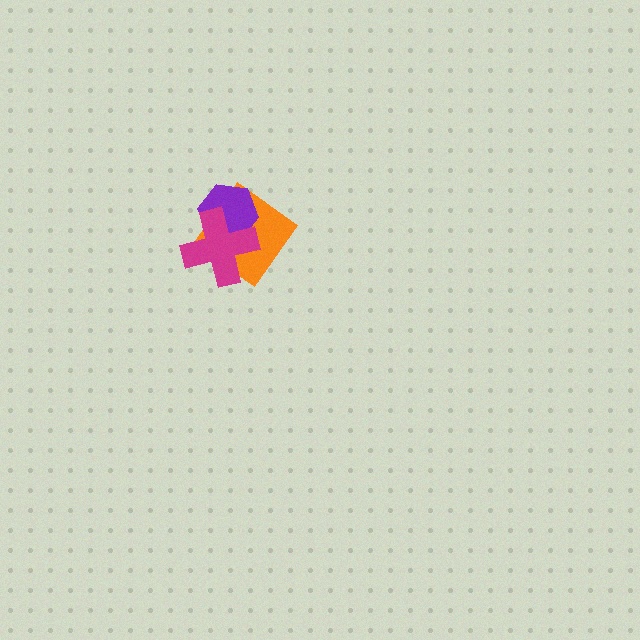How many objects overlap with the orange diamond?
2 objects overlap with the orange diamond.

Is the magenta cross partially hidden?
No, no other shape covers it.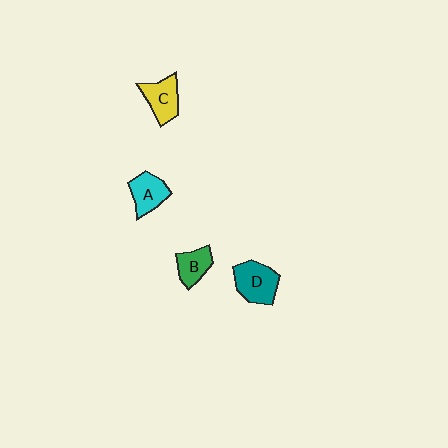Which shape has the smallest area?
Shape B (green).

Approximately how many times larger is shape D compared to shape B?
Approximately 1.5 times.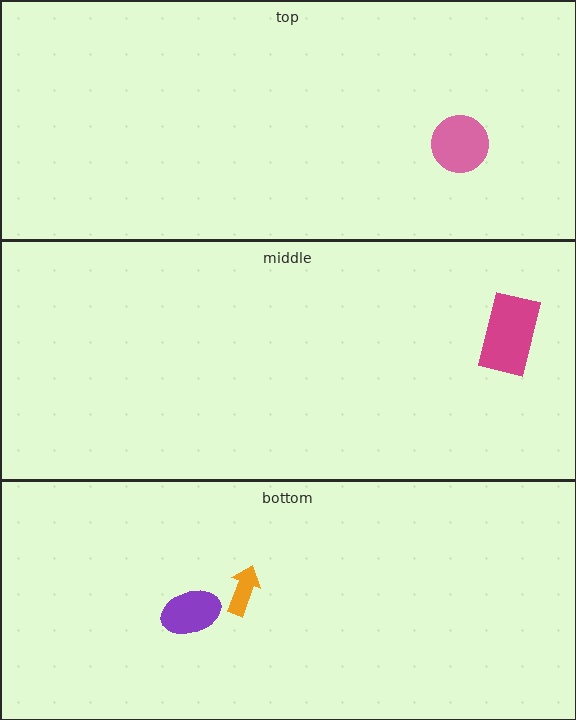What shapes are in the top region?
The pink circle.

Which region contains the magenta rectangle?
The middle region.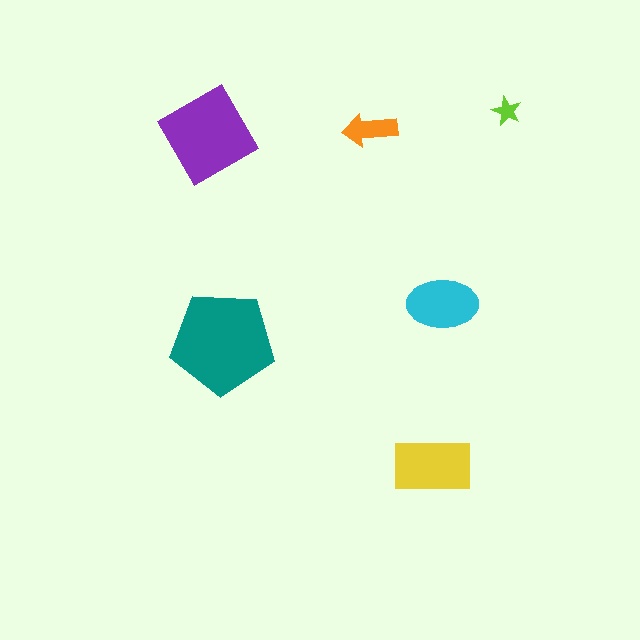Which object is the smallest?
The lime star.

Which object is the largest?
The teal pentagon.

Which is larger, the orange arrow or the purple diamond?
The purple diamond.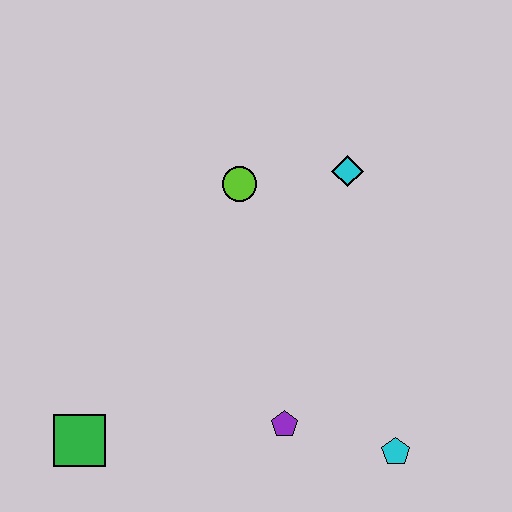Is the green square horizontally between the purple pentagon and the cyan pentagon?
No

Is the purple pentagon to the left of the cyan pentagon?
Yes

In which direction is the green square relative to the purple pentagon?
The green square is to the left of the purple pentagon.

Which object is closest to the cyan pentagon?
The purple pentagon is closest to the cyan pentagon.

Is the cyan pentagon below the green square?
Yes